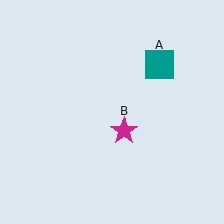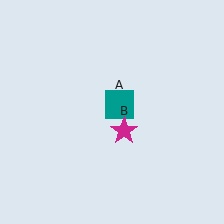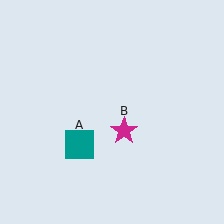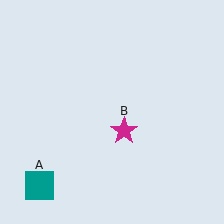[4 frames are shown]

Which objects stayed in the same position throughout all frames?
Magenta star (object B) remained stationary.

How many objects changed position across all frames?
1 object changed position: teal square (object A).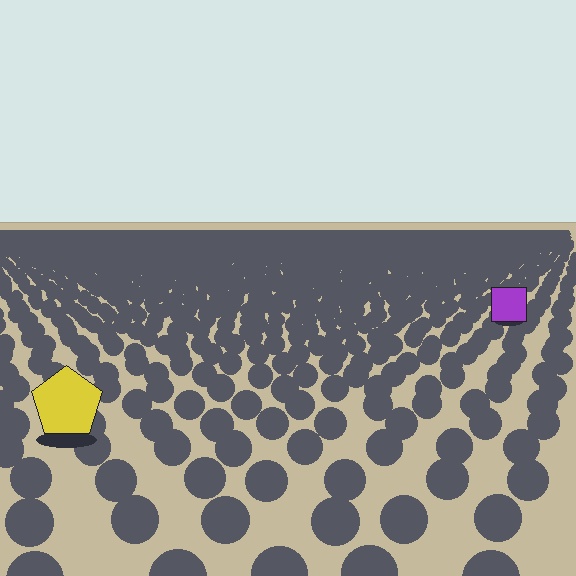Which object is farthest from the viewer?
The purple square is farthest from the viewer. It appears smaller and the ground texture around it is denser.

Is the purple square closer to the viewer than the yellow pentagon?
No. The yellow pentagon is closer — you can tell from the texture gradient: the ground texture is coarser near it.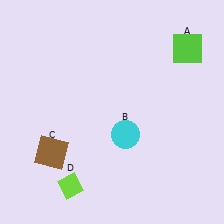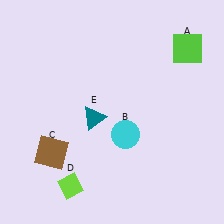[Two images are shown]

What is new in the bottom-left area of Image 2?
A teal triangle (E) was added in the bottom-left area of Image 2.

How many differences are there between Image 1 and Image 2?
There is 1 difference between the two images.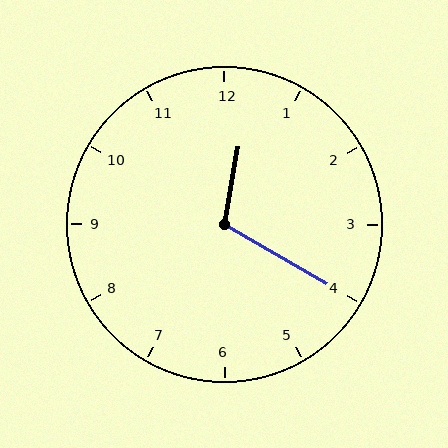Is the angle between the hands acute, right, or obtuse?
It is obtuse.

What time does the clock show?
12:20.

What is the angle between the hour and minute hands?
Approximately 110 degrees.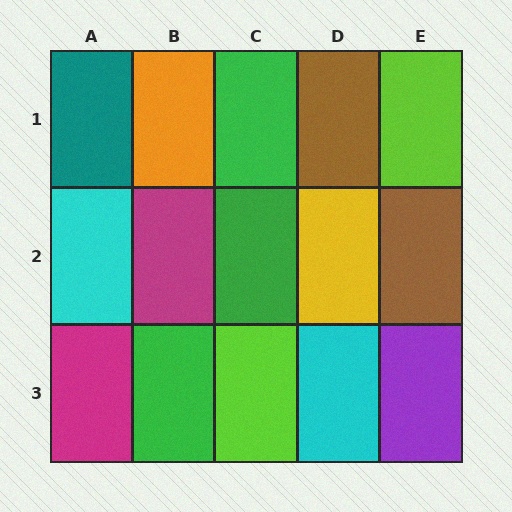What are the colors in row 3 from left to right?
Magenta, green, lime, cyan, purple.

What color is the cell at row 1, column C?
Green.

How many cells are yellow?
1 cell is yellow.